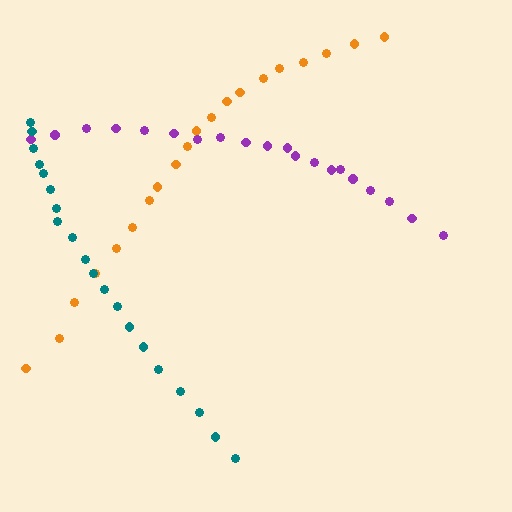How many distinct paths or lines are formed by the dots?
There are 3 distinct paths.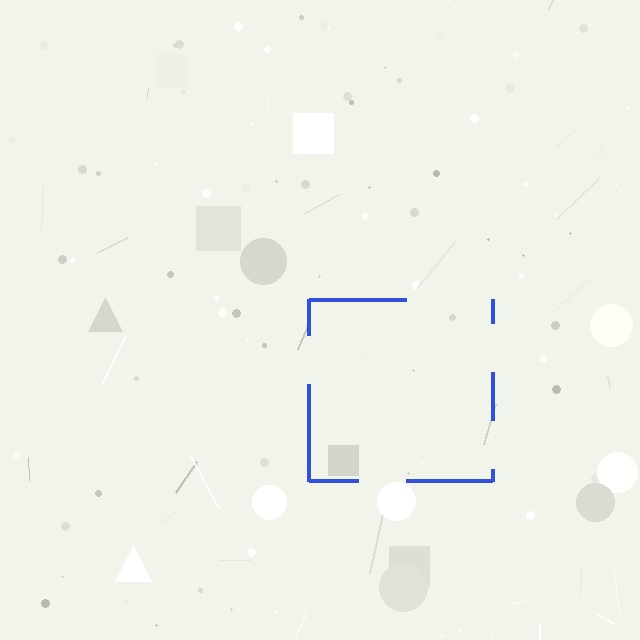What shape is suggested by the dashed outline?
The dashed outline suggests a square.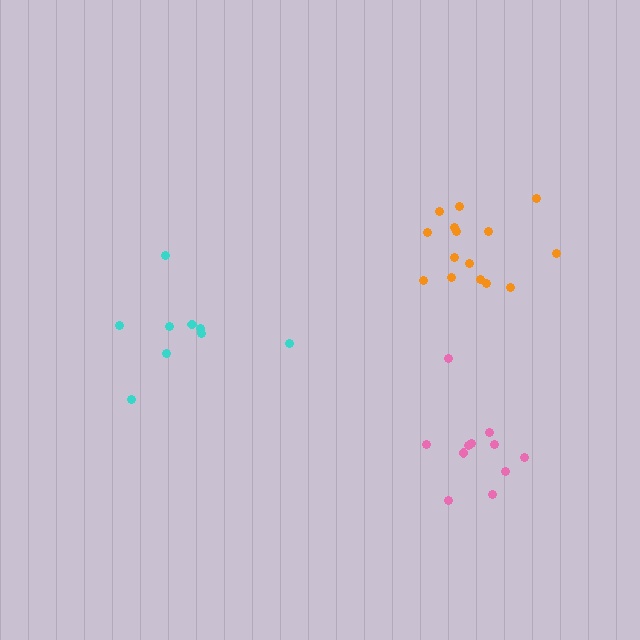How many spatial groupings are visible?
There are 3 spatial groupings.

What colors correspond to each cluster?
The clusters are colored: cyan, pink, orange.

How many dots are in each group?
Group 1: 9 dots, Group 2: 11 dots, Group 3: 15 dots (35 total).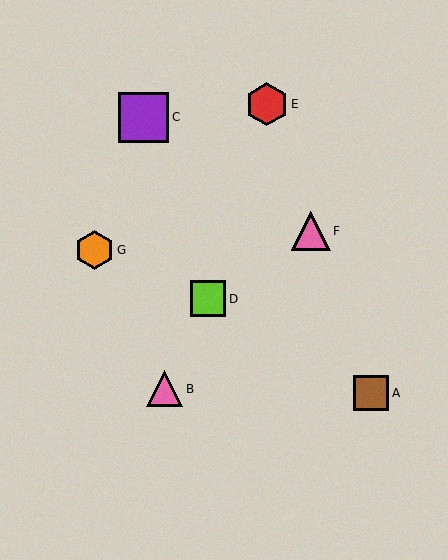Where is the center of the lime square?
The center of the lime square is at (208, 299).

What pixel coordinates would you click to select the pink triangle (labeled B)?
Click at (165, 389) to select the pink triangle B.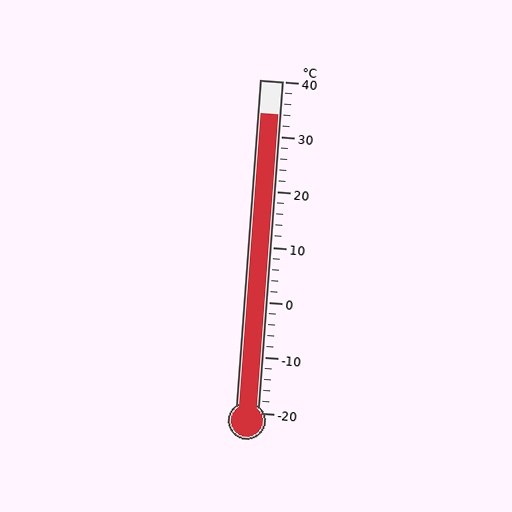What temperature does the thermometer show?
The thermometer shows approximately 34°C.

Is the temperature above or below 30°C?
The temperature is above 30°C.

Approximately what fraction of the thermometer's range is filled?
The thermometer is filled to approximately 90% of its range.